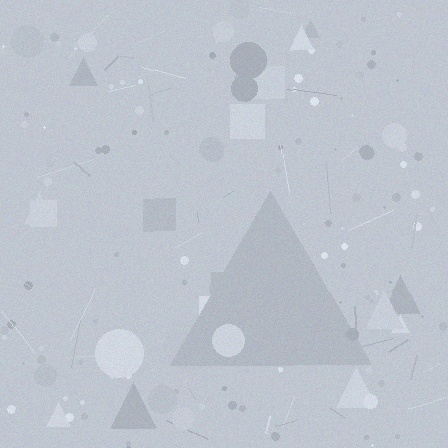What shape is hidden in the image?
A triangle is hidden in the image.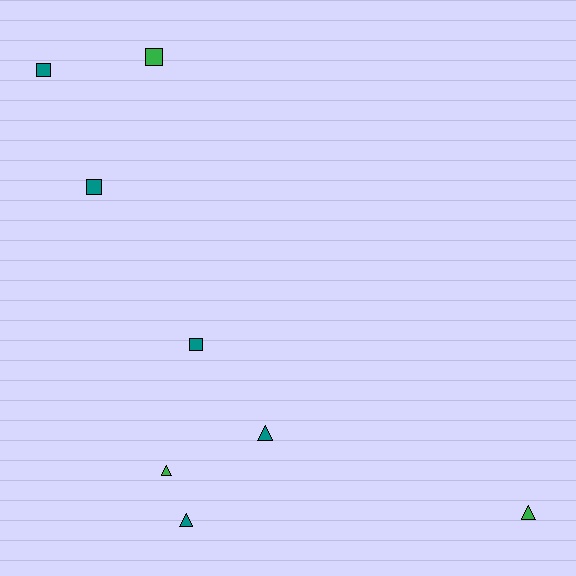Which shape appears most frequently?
Square, with 4 objects.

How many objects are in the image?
There are 8 objects.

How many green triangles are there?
There are 2 green triangles.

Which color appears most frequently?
Teal, with 5 objects.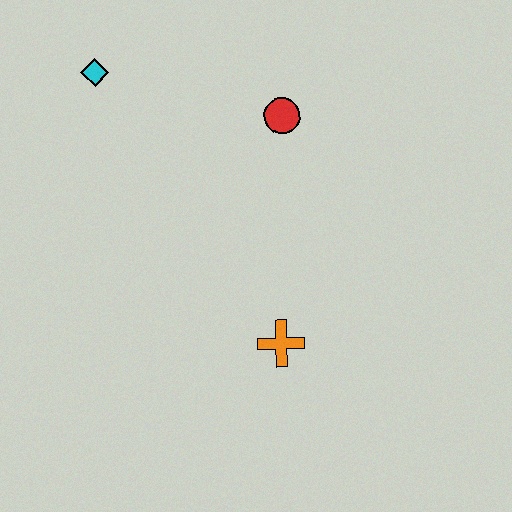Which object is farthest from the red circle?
The orange cross is farthest from the red circle.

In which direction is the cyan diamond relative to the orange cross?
The cyan diamond is above the orange cross.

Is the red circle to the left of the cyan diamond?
No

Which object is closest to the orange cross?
The red circle is closest to the orange cross.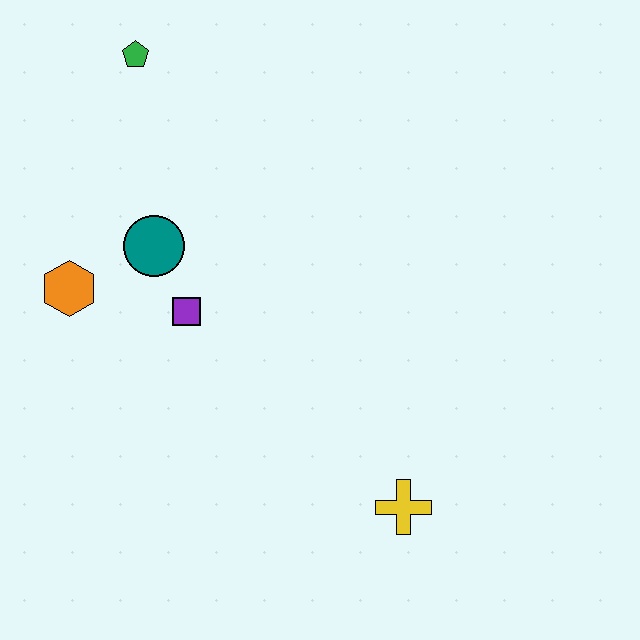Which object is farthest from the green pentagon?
The yellow cross is farthest from the green pentagon.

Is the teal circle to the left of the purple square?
Yes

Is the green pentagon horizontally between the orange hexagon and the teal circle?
Yes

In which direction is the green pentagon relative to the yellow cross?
The green pentagon is above the yellow cross.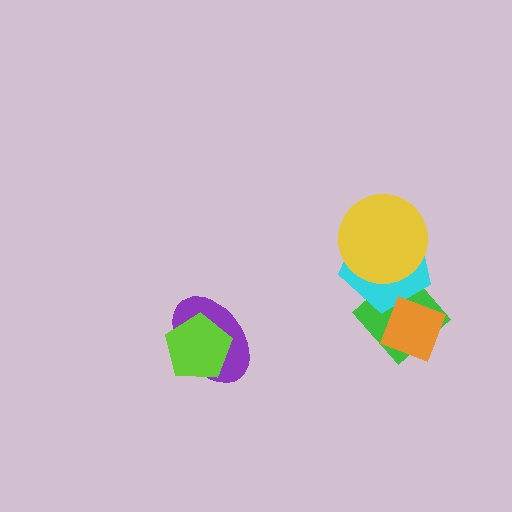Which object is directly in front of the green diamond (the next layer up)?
The cyan pentagon is directly in front of the green diamond.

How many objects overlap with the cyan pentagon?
2 objects overlap with the cyan pentagon.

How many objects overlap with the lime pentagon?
1 object overlaps with the lime pentagon.